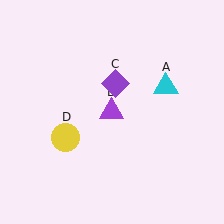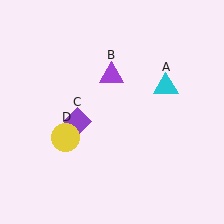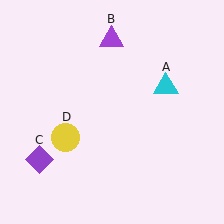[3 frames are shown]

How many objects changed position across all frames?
2 objects changed position: purple triangle (object B), purple diamond (object C).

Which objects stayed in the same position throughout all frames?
Cyan triangle (object A) and yellow circle (object D) remained stationary.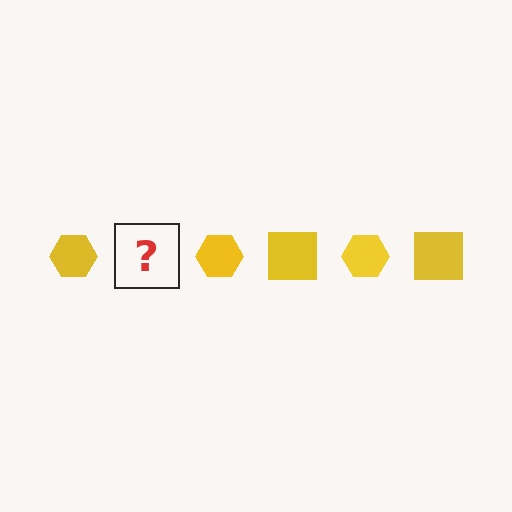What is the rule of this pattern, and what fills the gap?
The rule is that the pattern cycles through hexagon, square shapes in yellow. The gap should be filled with a yellow square.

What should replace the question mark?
The question mark should be replaced with a yellow square.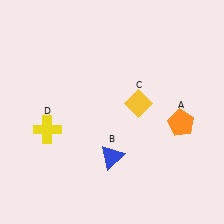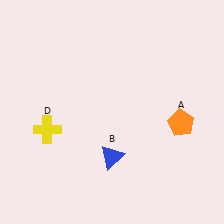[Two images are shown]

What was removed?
The yellow diamond (C) was removed in Image 2.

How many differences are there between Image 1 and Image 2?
There is 1 difference between the two images.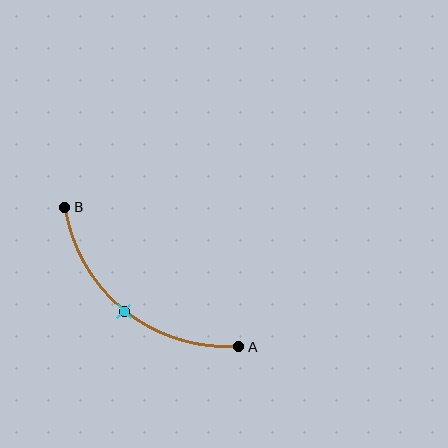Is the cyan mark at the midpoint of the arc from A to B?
Yes. The cyan mark lies on the arc at equal arc-length from both A and B — it is the arc midpoint.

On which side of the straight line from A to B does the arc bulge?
The arc bulges below and to the left of the straight line connecting A and B.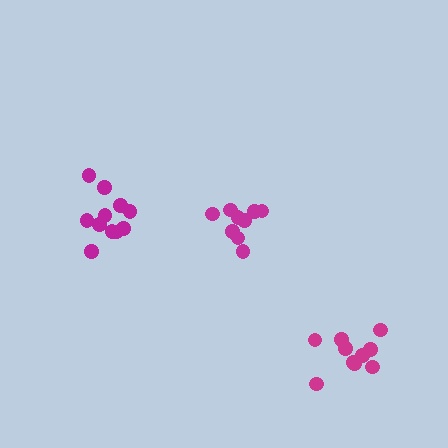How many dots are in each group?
Group 1: 9 dots, Group 2: 11 dots, Group 3: 10 dots (30 total).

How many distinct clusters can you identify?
There are 3 distinct clusters.